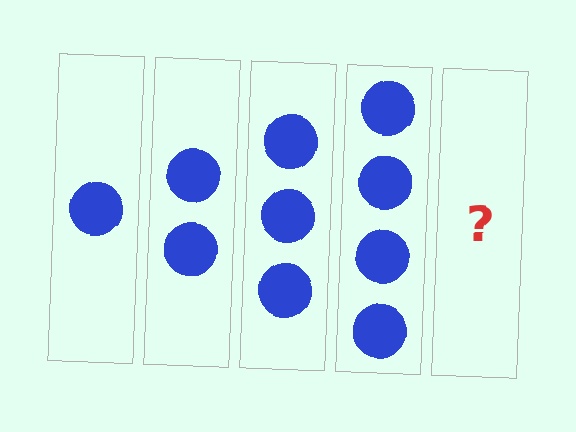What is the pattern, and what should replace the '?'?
The pattern is that each step adds one more circle. The '?' should be 5 circles.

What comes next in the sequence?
The next element should be 5 circles.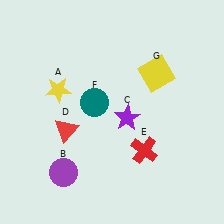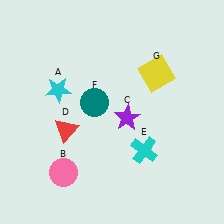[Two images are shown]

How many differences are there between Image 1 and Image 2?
There are 3 differences between the two images.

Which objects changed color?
A changed from yellow to cyan. B changed from purple to pink. E changed from red to cyan.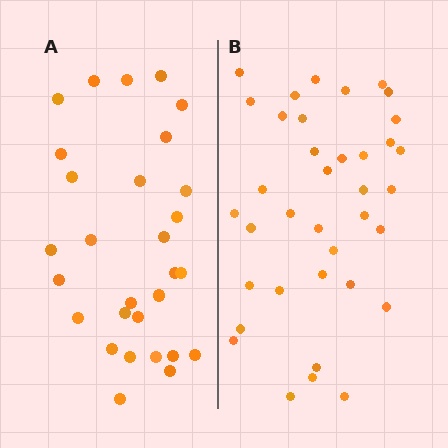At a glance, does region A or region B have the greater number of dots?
Region B (the right region) has more dots.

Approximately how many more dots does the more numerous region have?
Region B has roughly 8 or so more dots than region A.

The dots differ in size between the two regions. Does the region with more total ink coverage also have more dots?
No. Region A has more total ink coverage because its dots are larger, but region B actually contains more individual dots. Total area can be misleading — the number of items is what matters here.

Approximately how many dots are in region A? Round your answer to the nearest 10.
About 30 dots. (The exact count is 29, which rounds to 30.)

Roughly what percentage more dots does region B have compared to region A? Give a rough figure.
About 30% more.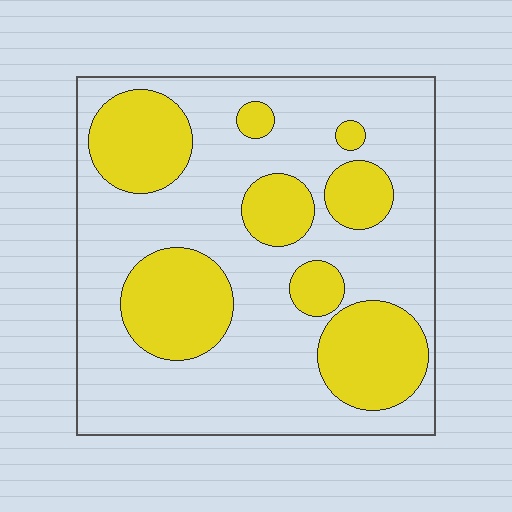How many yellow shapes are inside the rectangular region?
8.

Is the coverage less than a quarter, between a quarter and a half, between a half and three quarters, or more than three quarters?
Between a quarter and a half.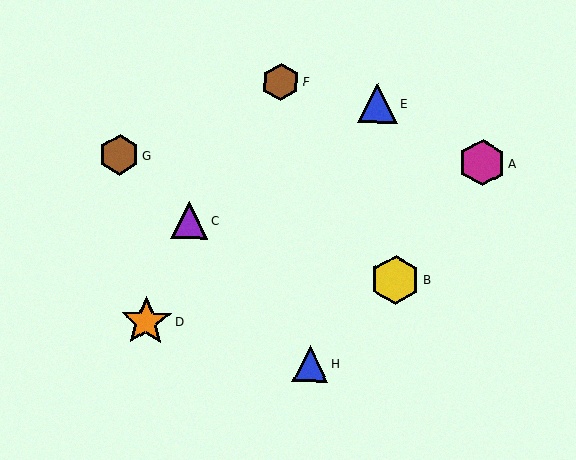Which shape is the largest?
The orange star (labeled D) is the largest.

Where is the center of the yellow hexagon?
The center of the yellow hexagon is at (396, 280).